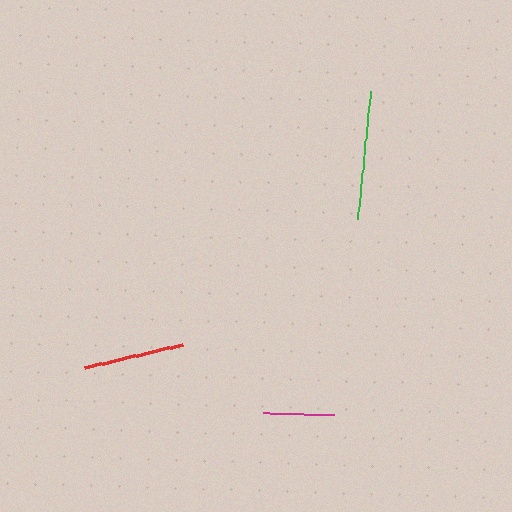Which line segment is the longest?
The green line is the longest at approximately 128 pixels.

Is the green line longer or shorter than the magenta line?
The green line is longer than the magenta line.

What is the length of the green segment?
The green segment is approximately 128 pixels long.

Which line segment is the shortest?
The magenta line is the shortest at approximately 71 pixels.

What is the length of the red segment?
The red segment is approximately 101 pixels long.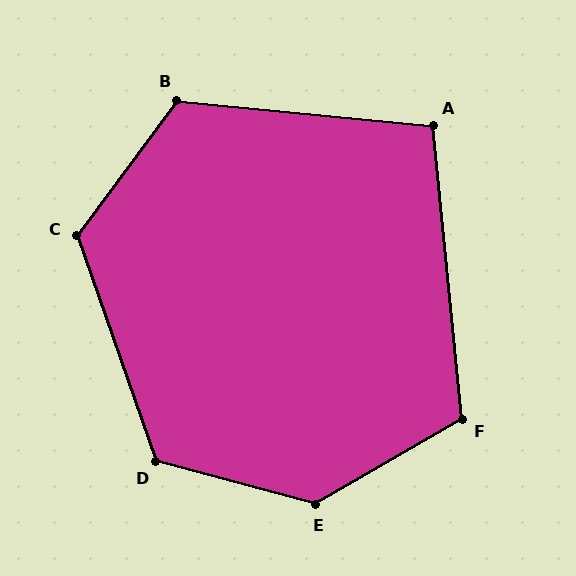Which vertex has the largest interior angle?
E, at approximately 135 degrees.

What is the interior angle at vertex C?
Approximately 124 degrees (obtuse).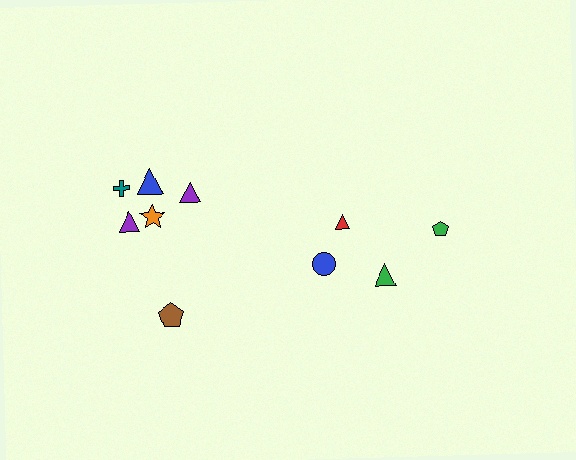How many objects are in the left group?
There are 6 objects.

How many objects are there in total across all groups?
There are 10 objects.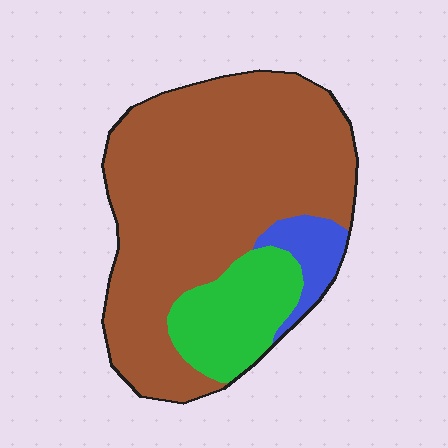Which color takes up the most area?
Brown, at roughly 75%.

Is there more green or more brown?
Brown.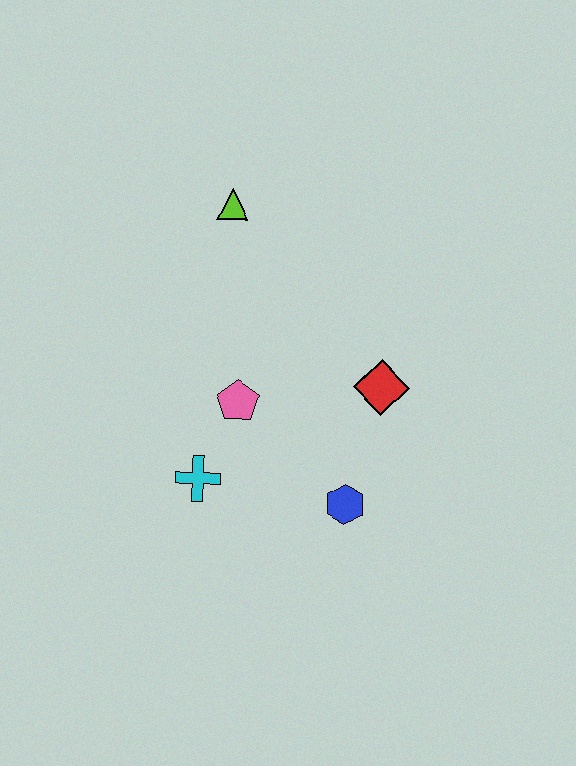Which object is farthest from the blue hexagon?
The lime triangle is farthest from the blue hexagon.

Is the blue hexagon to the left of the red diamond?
Yes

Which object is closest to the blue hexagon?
The red diamond is closest to the blue hexagon.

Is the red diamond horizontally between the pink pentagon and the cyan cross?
No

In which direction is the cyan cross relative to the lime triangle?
The cyan cross is below the lime triangle.